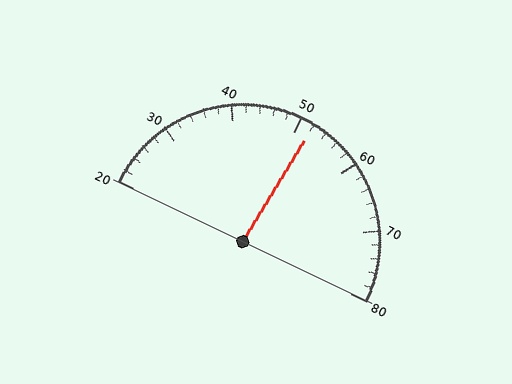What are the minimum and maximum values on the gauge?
The gauge ranges from 20 to 80.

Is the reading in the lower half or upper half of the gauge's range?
The reading is in the upper half of the range (20 to 80).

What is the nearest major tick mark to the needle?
The nearest major tick mark is 50.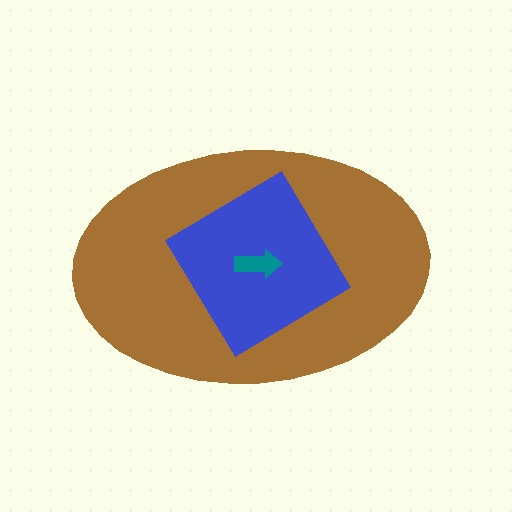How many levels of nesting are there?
3.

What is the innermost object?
The teal arrow.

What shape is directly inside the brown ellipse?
The blue diamond.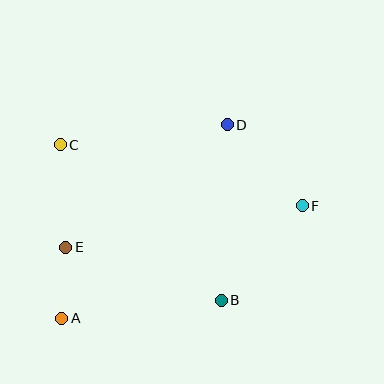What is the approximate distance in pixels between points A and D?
The distance between A and D is approximately 255 pixels.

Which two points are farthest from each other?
Points A and F are farthest from each other.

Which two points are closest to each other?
Points A and E are closest to each other.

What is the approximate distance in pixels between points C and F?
The distance between C and F is approximately 250 pixels.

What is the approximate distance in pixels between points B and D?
The distance between B and D is approximately 176 pixels.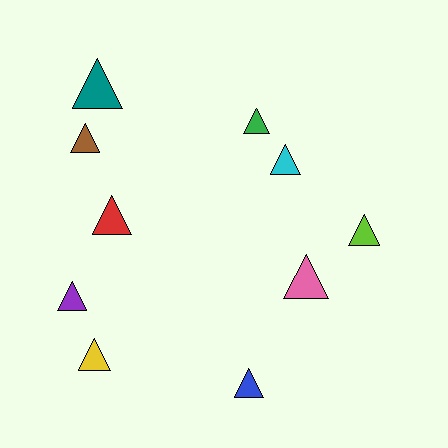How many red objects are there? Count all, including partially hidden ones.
There is 1 red object.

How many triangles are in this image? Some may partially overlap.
There are 10 triangles.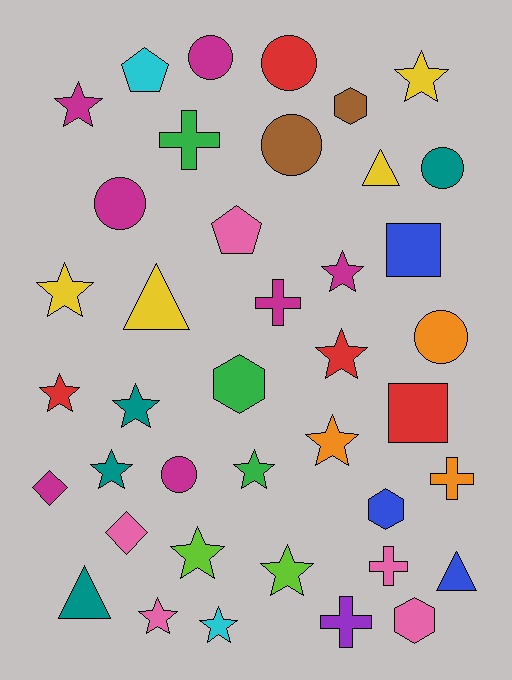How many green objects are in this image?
There are 3 green objects.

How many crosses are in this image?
There are 5 crosses.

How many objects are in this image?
There are 40 objects.